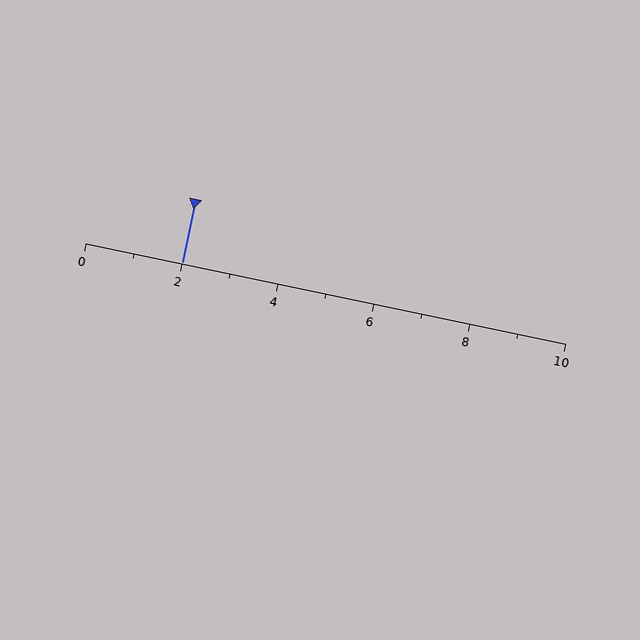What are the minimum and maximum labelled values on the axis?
The axis runs from 0 to 10.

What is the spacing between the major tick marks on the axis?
The major ticks are spaced 2 apart.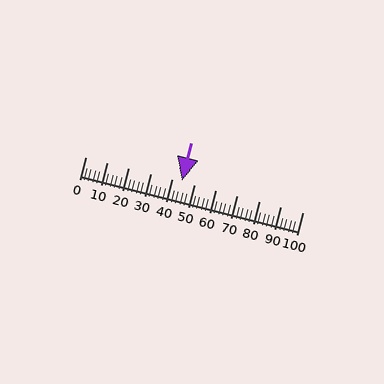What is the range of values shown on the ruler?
The ruler shows values from 0 to 100.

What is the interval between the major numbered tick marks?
The major tick marks are spaced 10 units apart.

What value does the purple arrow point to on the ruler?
The purple arrow points to approximately 45.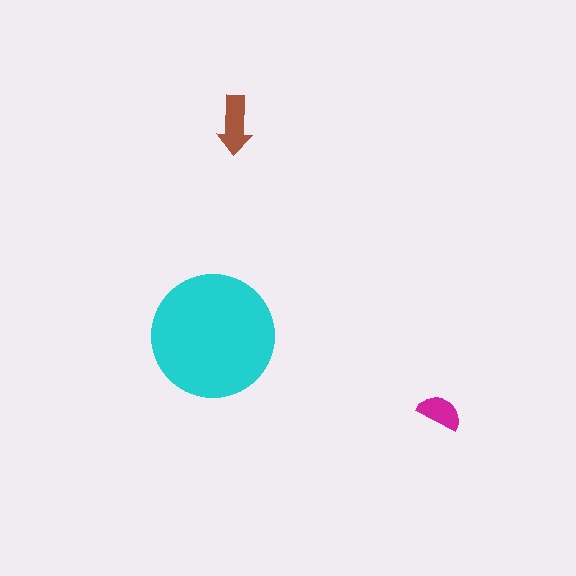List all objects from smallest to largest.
The magenta semicircle, the brown arrow, the cyan circle.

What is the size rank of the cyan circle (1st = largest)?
1st.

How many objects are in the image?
There are 3 objects in the image.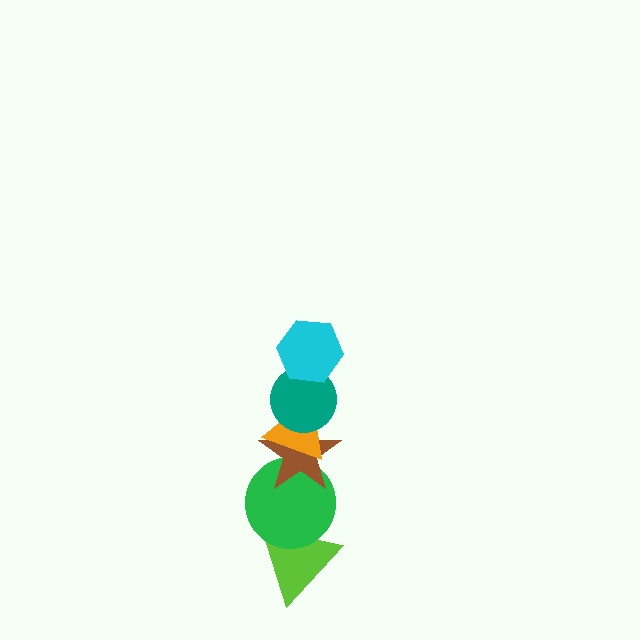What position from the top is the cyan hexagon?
The cyan hexagon is 1st from the top.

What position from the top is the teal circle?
The teal circle is 2nd from the top.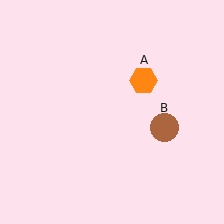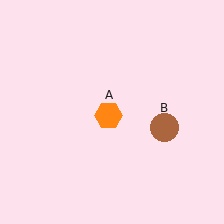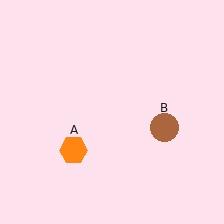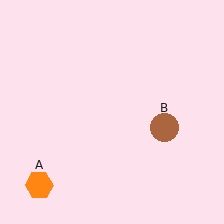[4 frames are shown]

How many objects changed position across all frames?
1 object changed position: orange hexagon (object A).